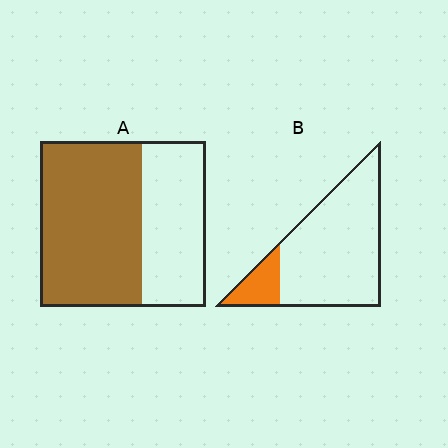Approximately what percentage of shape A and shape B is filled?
A is approximately 60% and B is approximately 15%.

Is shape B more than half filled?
No.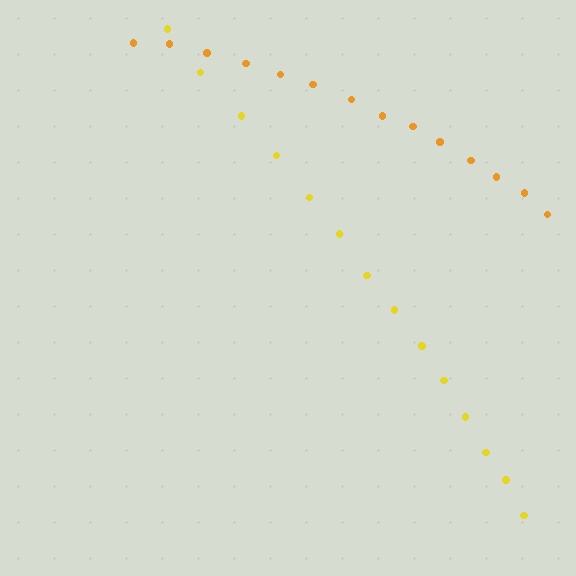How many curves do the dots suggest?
There are 2 distinct paths.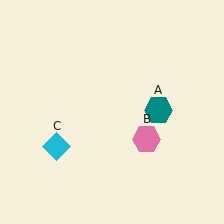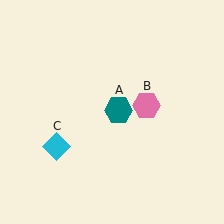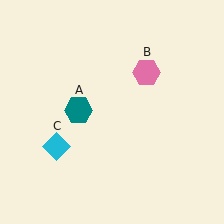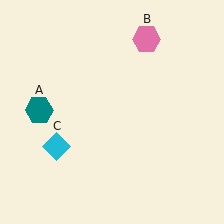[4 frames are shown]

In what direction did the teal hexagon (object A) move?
The teal hexagon (object A) moved left.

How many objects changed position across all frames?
2 objects changed position: teal hexagon (object A), pink hexagon (object B).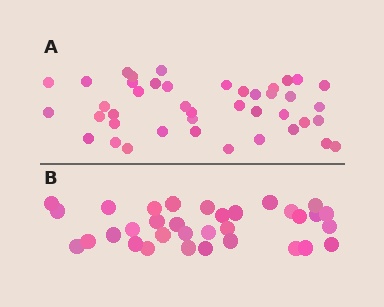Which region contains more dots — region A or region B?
Region A (the top region) has more dots.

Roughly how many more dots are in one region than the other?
Region A has roughly 8 or so more dots than region B.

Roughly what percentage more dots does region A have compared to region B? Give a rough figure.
About 25% more.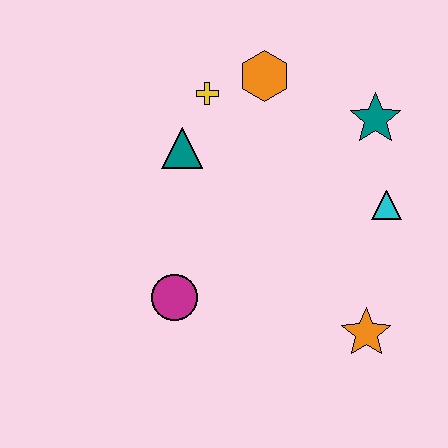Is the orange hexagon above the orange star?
Yes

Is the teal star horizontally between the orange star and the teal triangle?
No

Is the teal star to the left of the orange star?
No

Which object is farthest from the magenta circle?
The teal star is farthest from the magenta circle.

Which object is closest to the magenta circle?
The teal triangle is closest to the magenta circle.